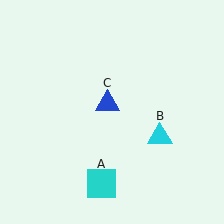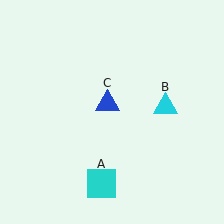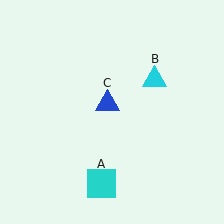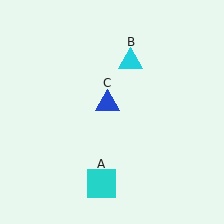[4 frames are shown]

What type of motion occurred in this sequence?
The cyan triangle (object B) rotated counterclockwise around the center of the scene.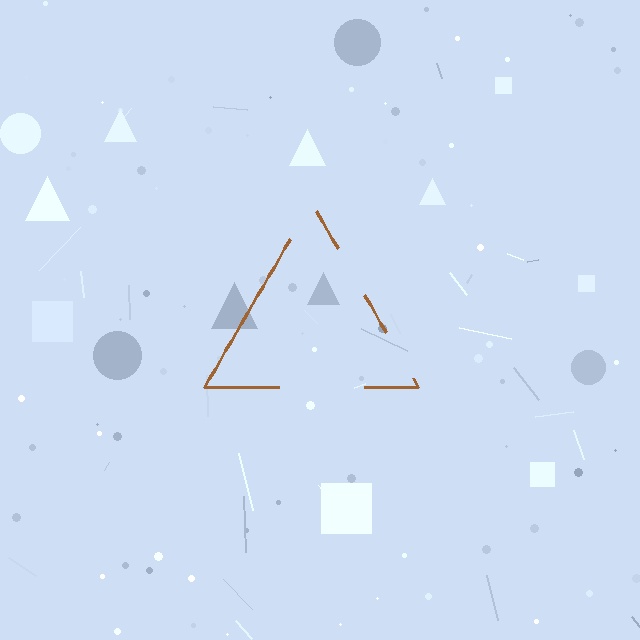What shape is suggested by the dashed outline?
The dashed outline suggests a triangle.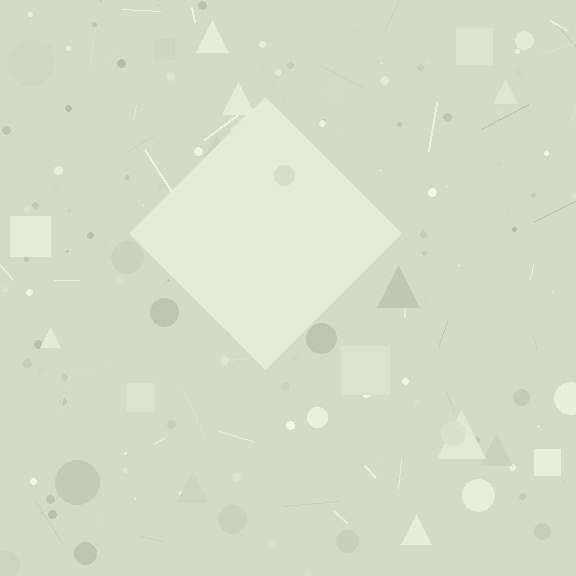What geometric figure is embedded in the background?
A diamond is embedded in the background.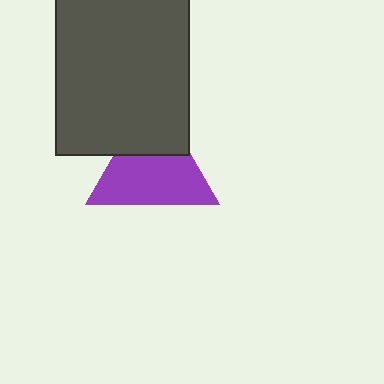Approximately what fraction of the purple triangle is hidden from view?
Roughly 33% of the purple triangle is hidden behind the dark gray rectangle.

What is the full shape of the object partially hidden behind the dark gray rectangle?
The partially hidden object is a purple triangle.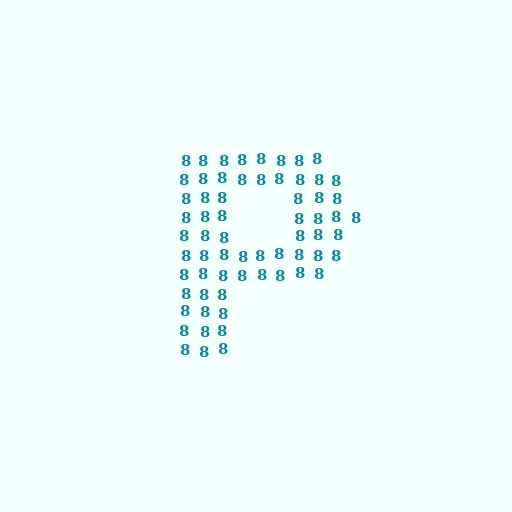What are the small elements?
The small elements are digit 8's.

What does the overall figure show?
The overall figure shows the letter P.